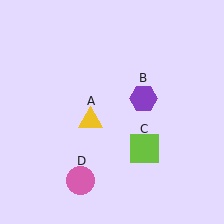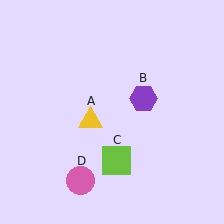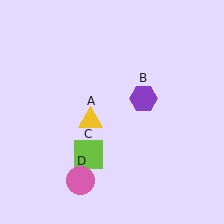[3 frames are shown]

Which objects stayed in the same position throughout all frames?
Yellow triangle (object A) and purple hexagon (object B) and pink circle (object D) remained stationary.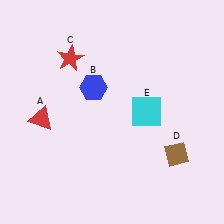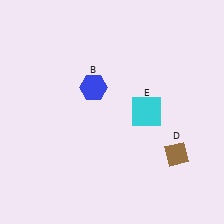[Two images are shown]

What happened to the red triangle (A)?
The red triangle (A) was removed in Image 2. It was in the bottom-left area of Image 1.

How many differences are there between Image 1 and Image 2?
There are 2 differences between the two images.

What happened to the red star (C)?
The red star (C) was removed in Image 2. It was in the top-left area of Image 1.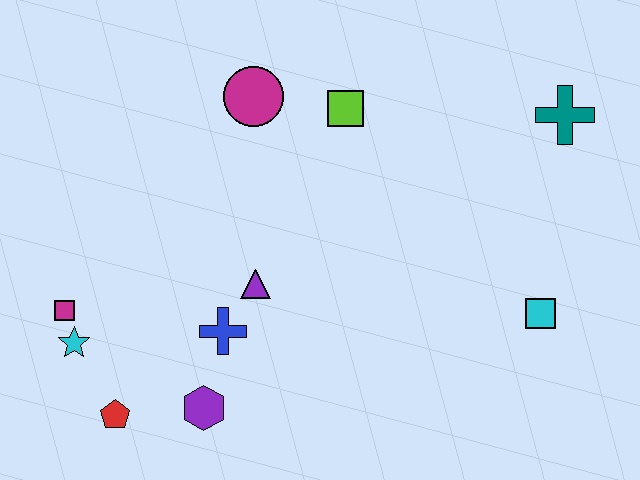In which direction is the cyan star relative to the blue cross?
The cyan star is to the left of the blue cross.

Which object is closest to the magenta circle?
The lime square is closest to the magenta circle.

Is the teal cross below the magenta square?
No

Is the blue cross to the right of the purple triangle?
No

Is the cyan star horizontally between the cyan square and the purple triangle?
No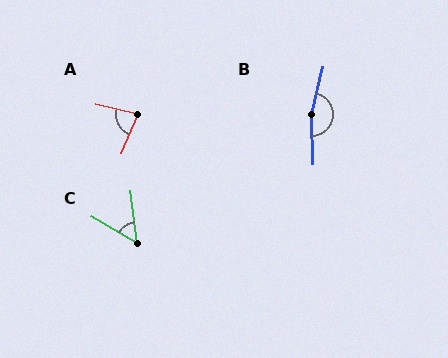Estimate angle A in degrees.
Approximately 80 degrees.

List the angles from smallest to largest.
C (52°), A (80°), B (164°).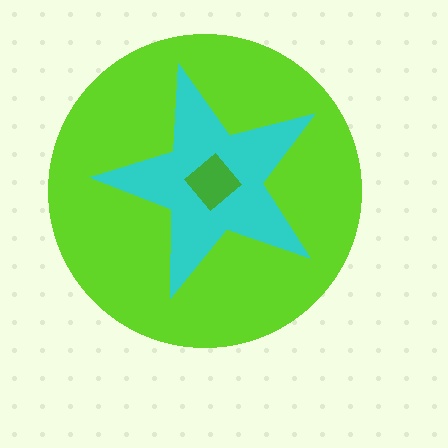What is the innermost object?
The green diamond.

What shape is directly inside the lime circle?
The cyan star.